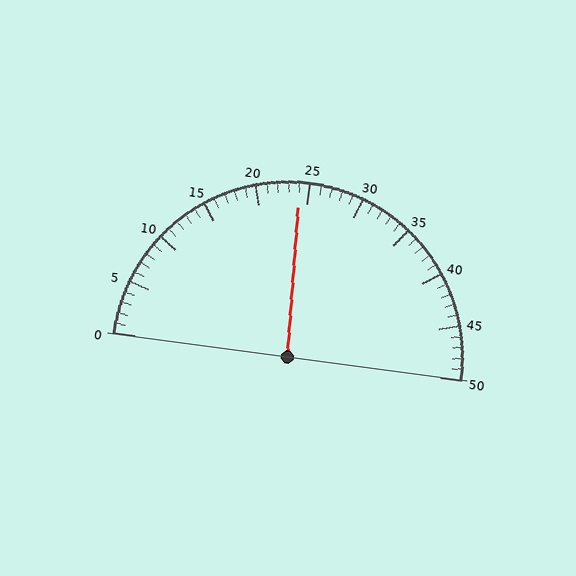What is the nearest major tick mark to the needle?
The nearest major tick mark is 25.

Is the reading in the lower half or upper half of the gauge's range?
The reading is in the lower half of the range (0 to 50).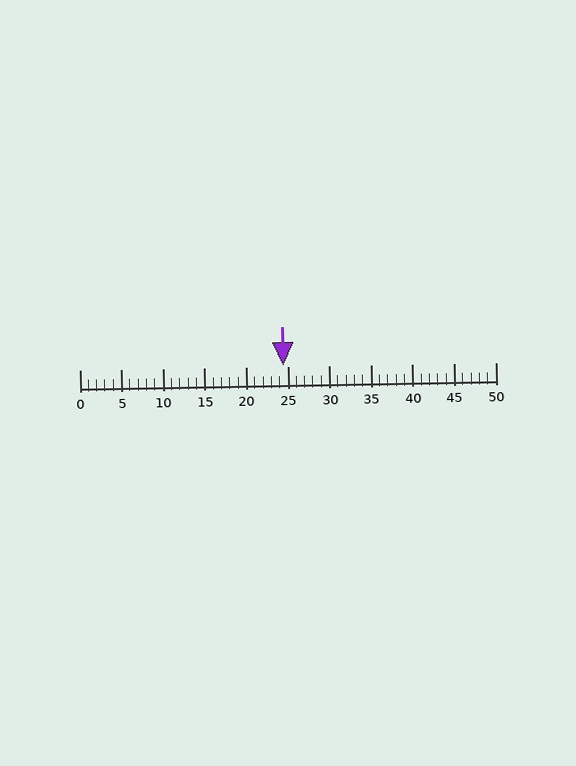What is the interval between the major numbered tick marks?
The major tick marks are spaced 5 units apart.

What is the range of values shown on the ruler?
The ruler shows values from 0 to 50.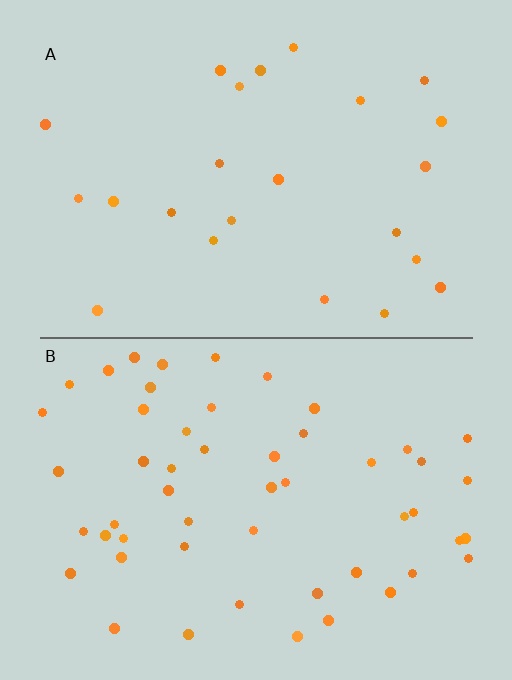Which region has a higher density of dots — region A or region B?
B (the bottom).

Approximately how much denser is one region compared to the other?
Approximately 2.2× — region B over region A.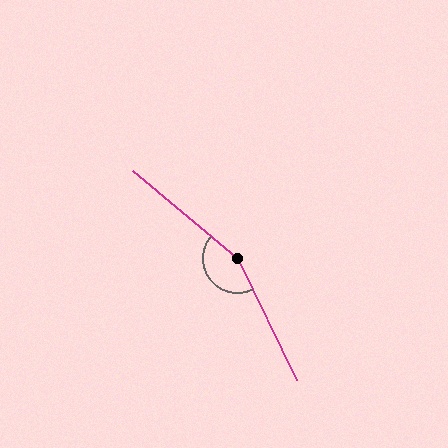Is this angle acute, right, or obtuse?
It is obtuse.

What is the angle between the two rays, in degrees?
Approximately 156 degrees.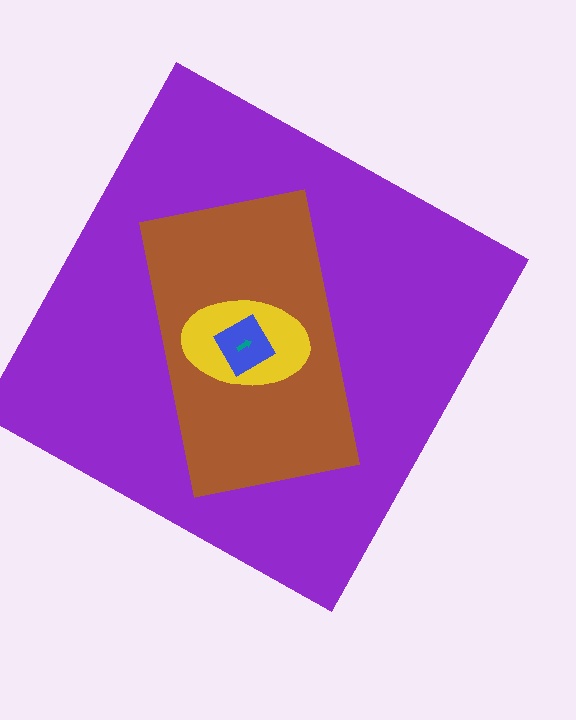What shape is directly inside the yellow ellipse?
The blue diamond.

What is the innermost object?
The teal arrow.